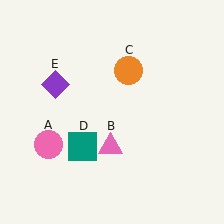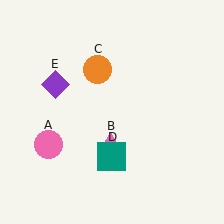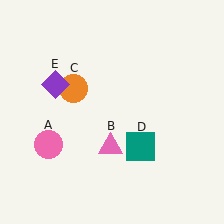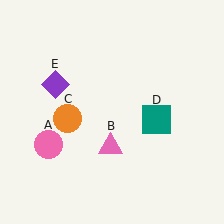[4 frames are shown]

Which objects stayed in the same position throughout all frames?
Pink circle (object A) and pink triangle (object B) and purple diamond (object E) remained stationary.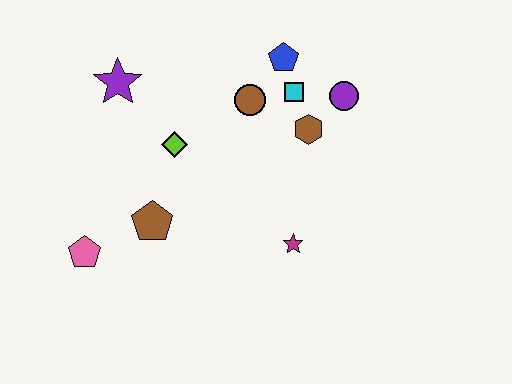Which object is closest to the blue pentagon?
The cyan square is closest to the blue pentagon.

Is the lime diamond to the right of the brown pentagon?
Yes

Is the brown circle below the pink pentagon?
No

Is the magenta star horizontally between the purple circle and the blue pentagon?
Yes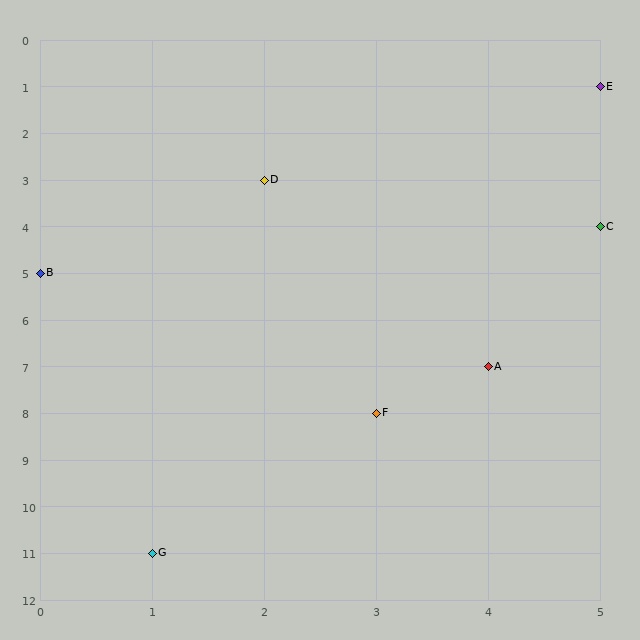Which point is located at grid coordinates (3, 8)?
Point F is at (3, 8).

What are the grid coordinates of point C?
Point C is at grid coordinates (5, 4).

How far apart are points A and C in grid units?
Points A and C are 1 column and 3 rows apart (about 3.2 grid units diagonally).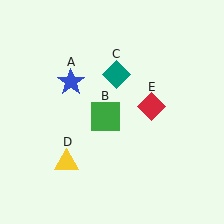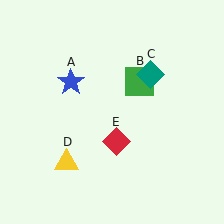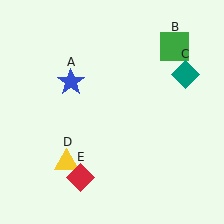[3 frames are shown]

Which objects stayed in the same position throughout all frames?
Blue star (object A) and yellow triangle (object D) remained stationary.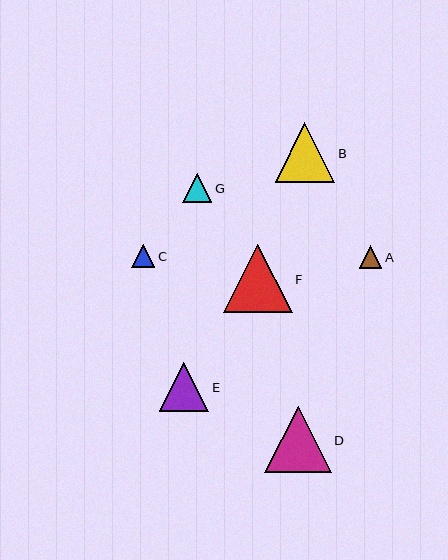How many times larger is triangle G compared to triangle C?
Triangle G is approximately 1.3 times the size of triangle C.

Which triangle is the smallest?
Triangle A is the smallest with a size of approximately 23 pixels.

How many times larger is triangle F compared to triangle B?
Triangle F is approximately 1.2 times the size of triangle B.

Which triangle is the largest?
Triangle F is the largest with a size of approximately 69 pixels.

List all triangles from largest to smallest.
From largest to smallest: F, D, B, E, G, C, A.